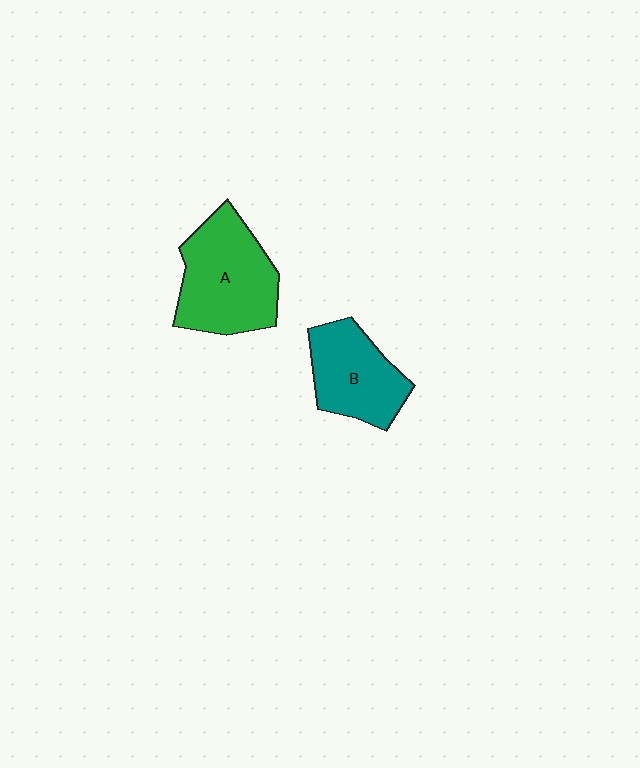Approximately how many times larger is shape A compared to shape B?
Approximately 1.3 times.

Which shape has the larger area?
Shape A (green).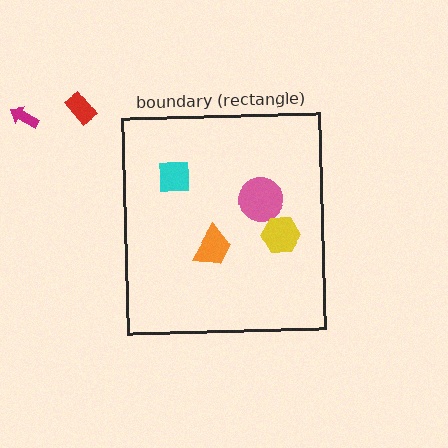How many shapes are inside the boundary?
4 inside, 2 outside.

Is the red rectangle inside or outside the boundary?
Outside.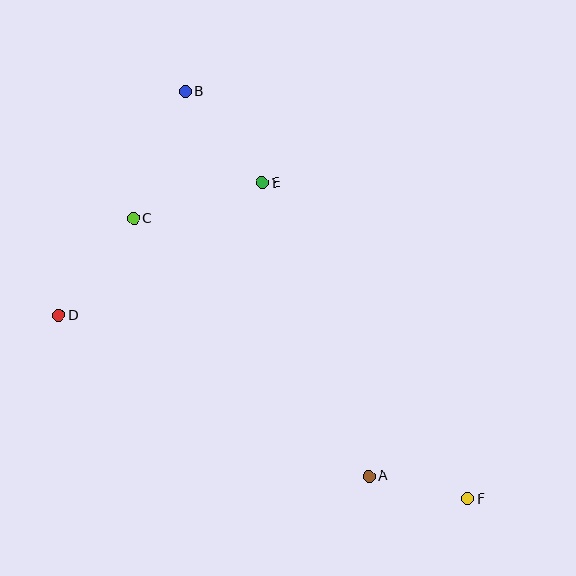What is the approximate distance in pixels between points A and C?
The distance between A and C is approximately 349 pixels.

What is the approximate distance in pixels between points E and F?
The distance between E and F is approximately 377 pixels.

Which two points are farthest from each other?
Points B and F are farthest from each other.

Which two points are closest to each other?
Points A and F are closest to each other.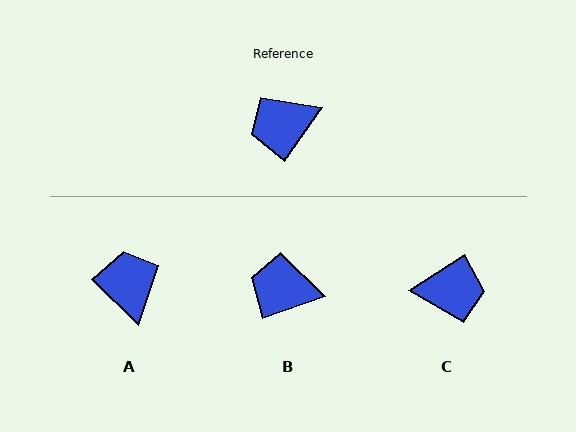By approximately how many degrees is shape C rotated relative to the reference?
Approximately 159 degrees counter-clockwise.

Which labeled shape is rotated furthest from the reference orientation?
C, about 159 degrees away.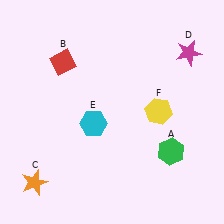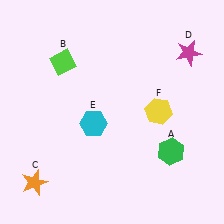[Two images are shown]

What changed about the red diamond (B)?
In Image 1, B is red. In Image 2, it changed to lime.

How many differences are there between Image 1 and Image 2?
There is 1 difference between the two images.